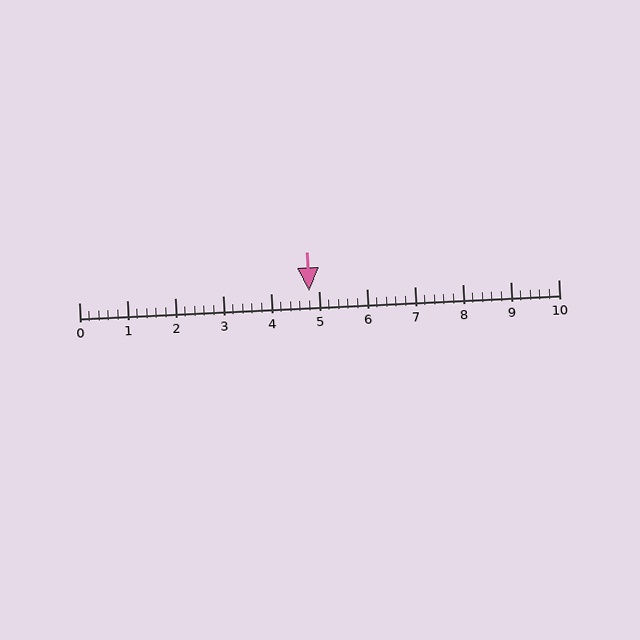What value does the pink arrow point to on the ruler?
The pink arrow points to approximately 4.8.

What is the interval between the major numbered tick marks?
The major tick marks are spaced 1 units apart.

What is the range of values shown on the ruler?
The ruler shows values from 0 to 10.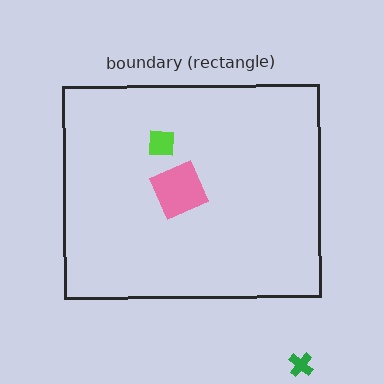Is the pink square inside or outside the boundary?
Inside.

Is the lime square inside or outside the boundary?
Inside.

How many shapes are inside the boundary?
2 inside, 1 outside.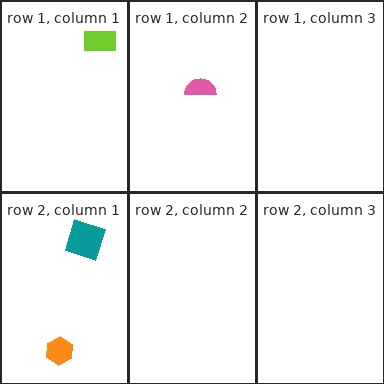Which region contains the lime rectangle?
The row 1, column 1 region.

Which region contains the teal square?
The row 2, column 1 region.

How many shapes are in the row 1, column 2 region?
1.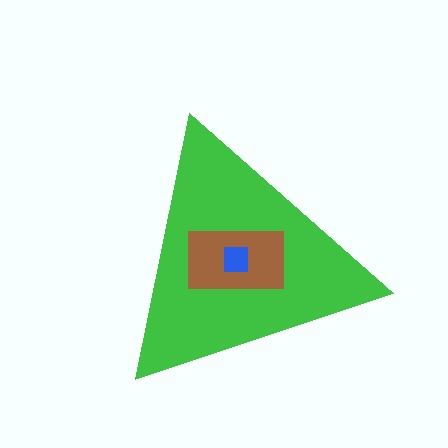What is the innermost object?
The blue square.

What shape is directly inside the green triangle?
The brown rectangle.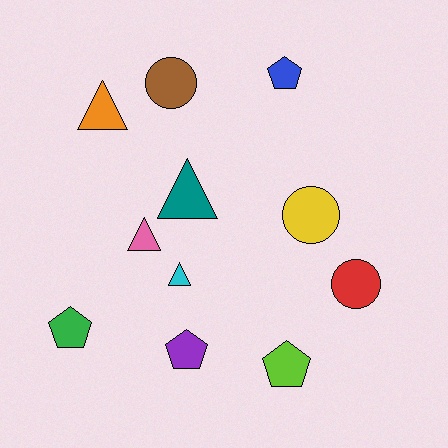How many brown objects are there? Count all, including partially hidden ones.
There is 1 brown object.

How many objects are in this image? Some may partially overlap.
There are 11 objects.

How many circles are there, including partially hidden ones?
There are 3 circles.